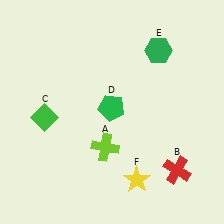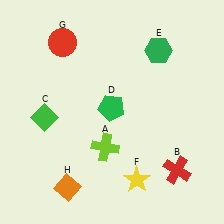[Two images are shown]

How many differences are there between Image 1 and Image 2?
There are 2 differences between the two images.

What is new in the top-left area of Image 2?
A red circle (G) was added in the top-left area of Image 2.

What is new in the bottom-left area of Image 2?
An orange diamond (H) was added in the bottom-left area of Image 2.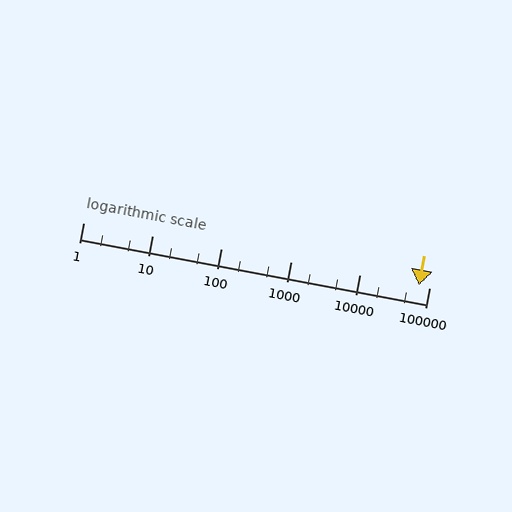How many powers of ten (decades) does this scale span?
The scale spans 5 decades, from 1 to 100000.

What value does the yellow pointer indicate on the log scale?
The pointer indicates approximately 70000.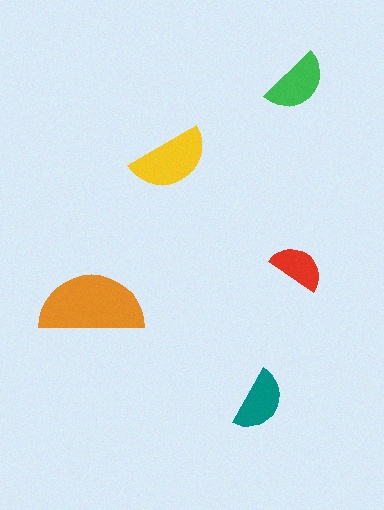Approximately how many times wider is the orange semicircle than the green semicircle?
About 1.5 times wider.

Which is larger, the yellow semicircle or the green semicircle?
The yellow one.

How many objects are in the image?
There are 5 objects in the image.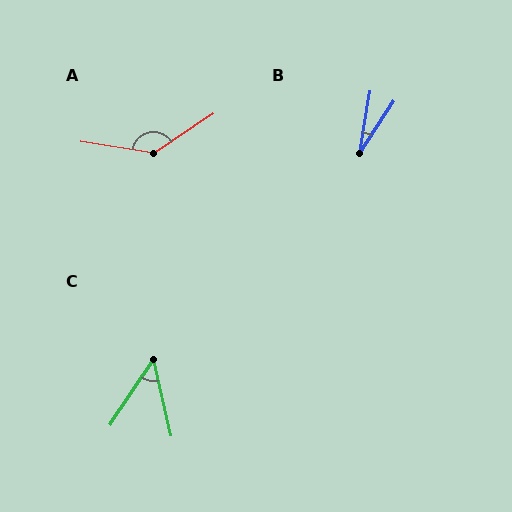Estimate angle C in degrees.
Approximately 47 degrees.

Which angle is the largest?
A, at approximately 138 degrees.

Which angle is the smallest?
B, at approximately 24 degrees.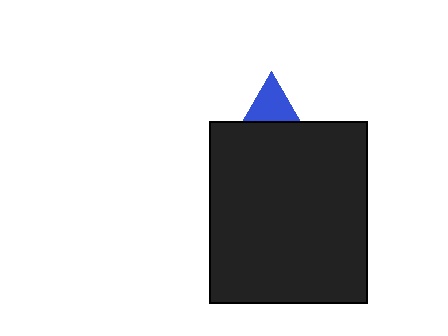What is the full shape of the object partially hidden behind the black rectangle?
The partially hidden object is a blue triangle.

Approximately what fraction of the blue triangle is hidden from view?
Roughly 66% of the blue triangle is hidden behind the black rectangle.